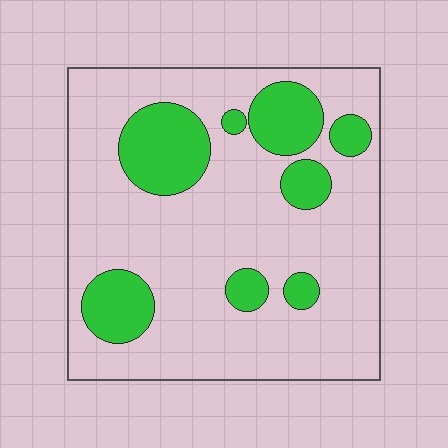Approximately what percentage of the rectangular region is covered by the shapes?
Approximately 25%.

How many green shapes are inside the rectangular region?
8.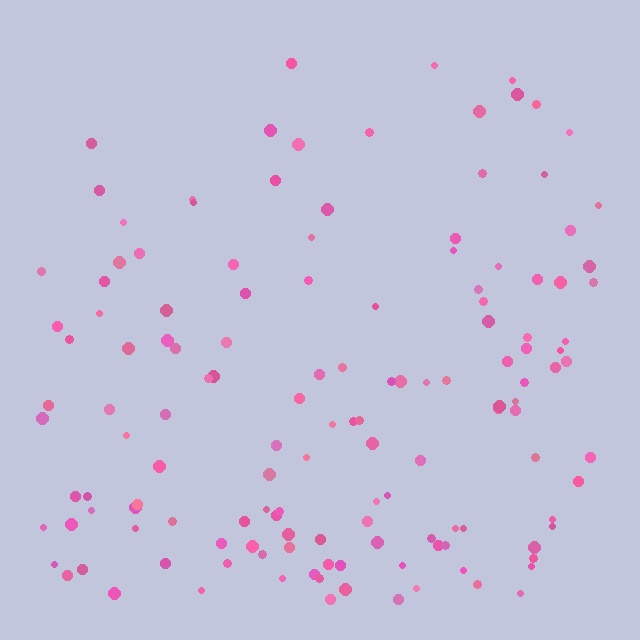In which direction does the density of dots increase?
From top to bottom, with the bottom side densest.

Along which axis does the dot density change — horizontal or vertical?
Vertical.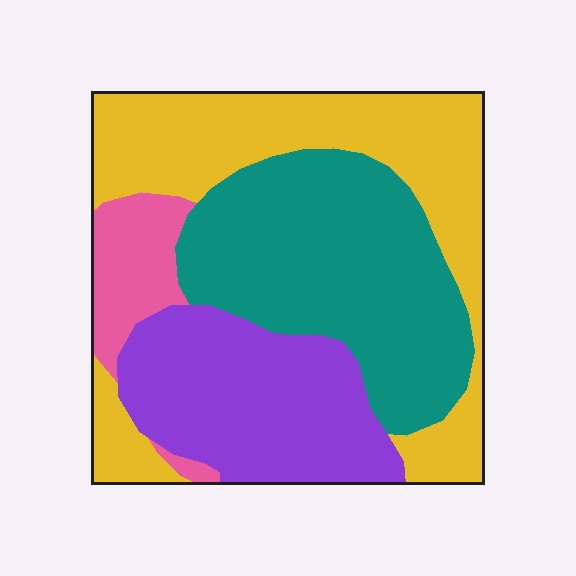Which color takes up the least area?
Pink, at roughly 10%.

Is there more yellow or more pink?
Yellow.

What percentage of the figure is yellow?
Yellow covers about 35% of the figure.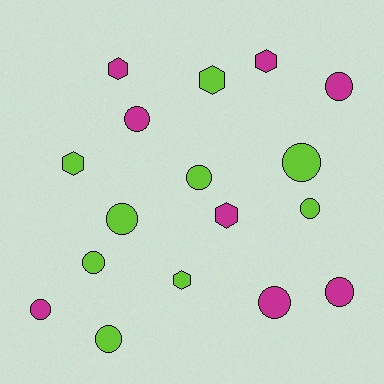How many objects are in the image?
There are 17 objects.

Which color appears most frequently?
Lime, with 9 objects.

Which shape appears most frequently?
Circle, with 11 objects.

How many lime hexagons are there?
There are 3 lime hexagons.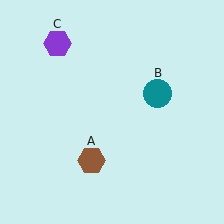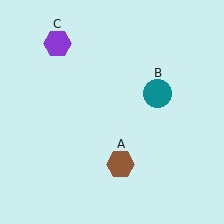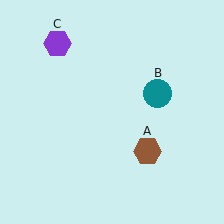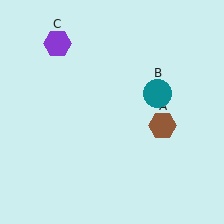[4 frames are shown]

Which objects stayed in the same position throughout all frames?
Teal circle (object B) and purple hexagon (object C) remained stationary.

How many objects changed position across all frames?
1 object changed position: brown hexagon (object A).